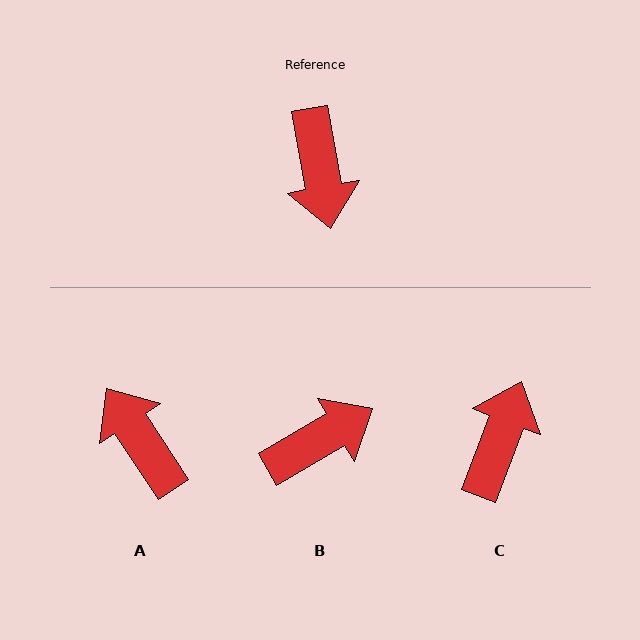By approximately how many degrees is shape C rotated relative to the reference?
Approximately 149 degrees counter-clockwise.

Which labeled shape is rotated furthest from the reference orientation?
A, about 156 degrees away.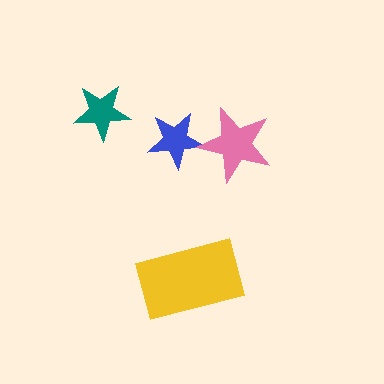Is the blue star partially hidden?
Yes, it is partially covered by another shape.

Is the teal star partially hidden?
No, no other shape covers it.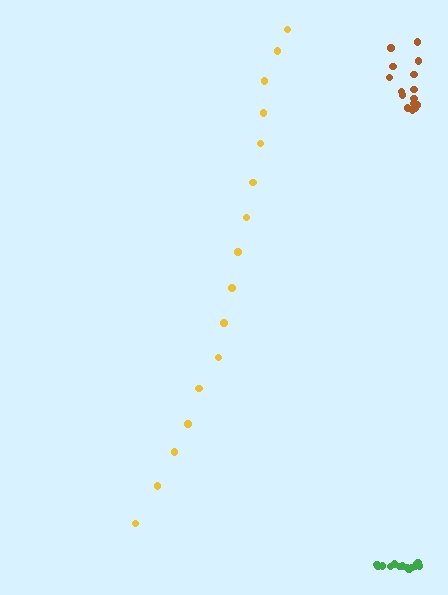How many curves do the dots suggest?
There are 3 distinct paths.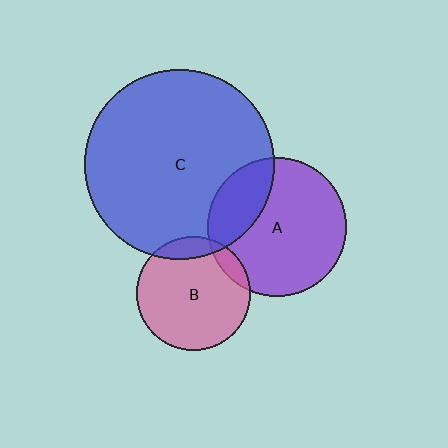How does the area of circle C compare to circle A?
Approximately 1.8 times.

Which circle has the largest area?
Circle C (blue).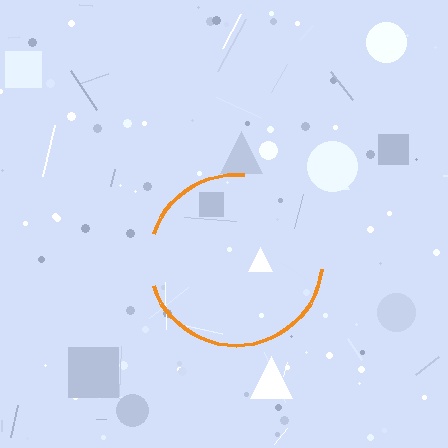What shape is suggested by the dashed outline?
The dashed outline suggests a circle.